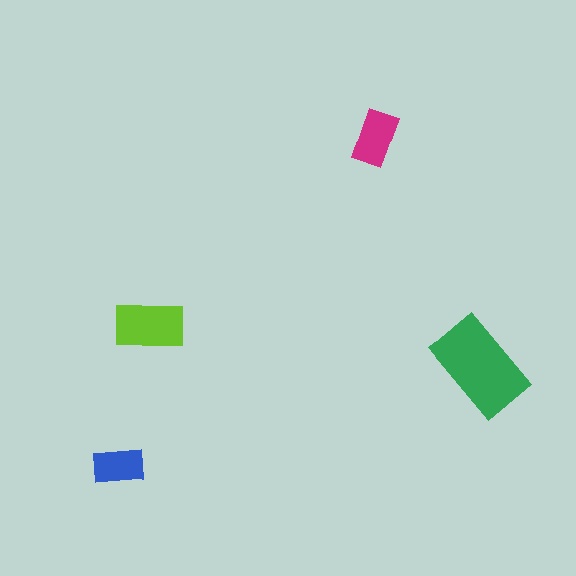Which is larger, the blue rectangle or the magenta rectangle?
The magenta one.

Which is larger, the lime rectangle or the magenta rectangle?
The lime one.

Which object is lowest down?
The blue rectangle is bottommost.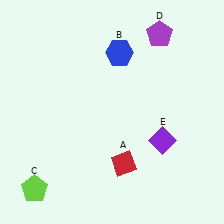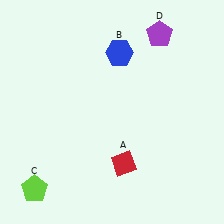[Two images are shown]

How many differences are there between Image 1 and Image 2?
There is 1 difference between the two images.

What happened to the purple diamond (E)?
The purple diamond (E) was removed in Image 2. It was in the bottom-right area of Image 1.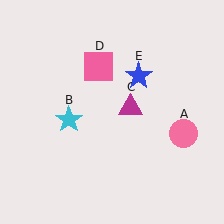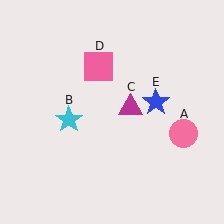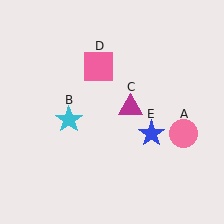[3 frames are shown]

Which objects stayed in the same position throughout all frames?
Pink circle (object A) and cyan star (object B) and magenta triangle (object C) and pink square (object D) remained stationary.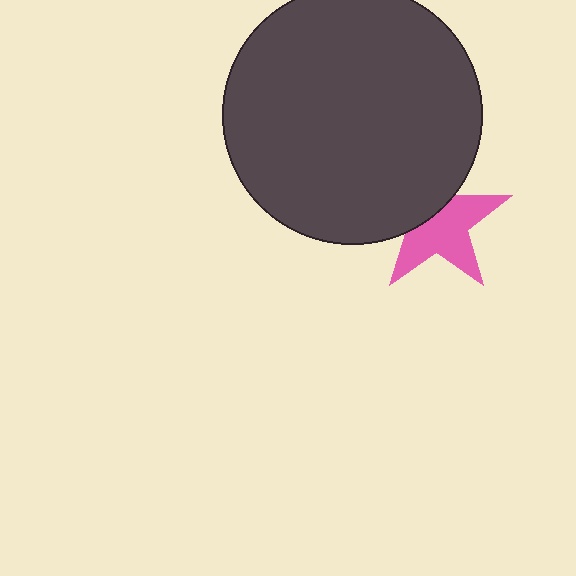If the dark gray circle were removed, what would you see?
You would see the complete pink star.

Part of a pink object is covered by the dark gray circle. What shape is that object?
It is a star.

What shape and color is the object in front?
The object in front is a dark gray circle.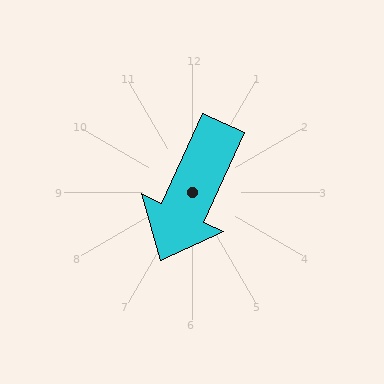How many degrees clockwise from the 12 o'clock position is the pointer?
Approximately 205 degrees.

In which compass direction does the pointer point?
Southwest.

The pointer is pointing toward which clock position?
Roughly 7 o'clock.